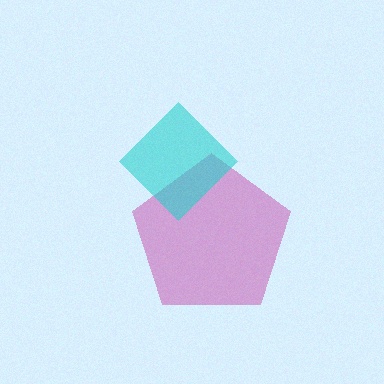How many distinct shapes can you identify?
There are 2 distinct shapes: a magenta pentagon, a cyan diamond.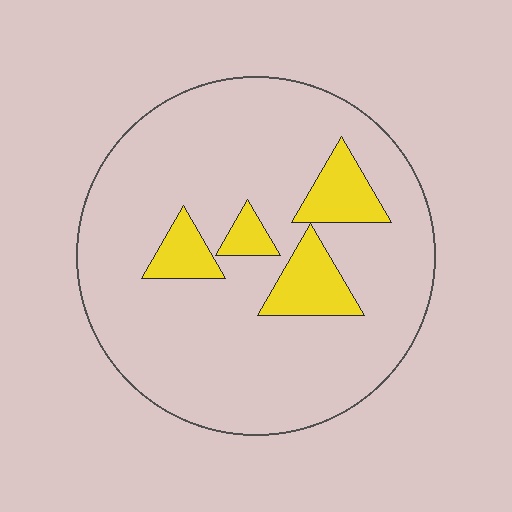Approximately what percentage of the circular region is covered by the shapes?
Approximately 15%.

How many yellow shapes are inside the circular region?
4.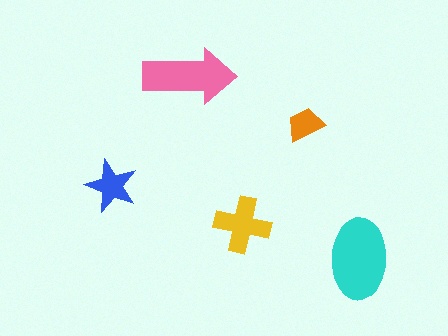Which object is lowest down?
The cyan ellipse is bottommost.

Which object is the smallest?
The orange trapezoid.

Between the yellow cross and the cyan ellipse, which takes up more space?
The cyan ellipse.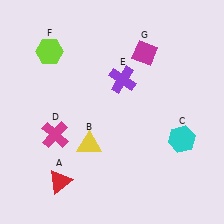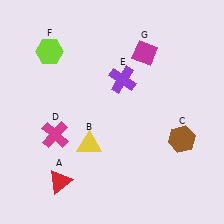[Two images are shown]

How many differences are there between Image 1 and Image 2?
There is 1 difference between the two images.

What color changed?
The hexagon (C) changed from cyan in Image 1 to brown in Image 2.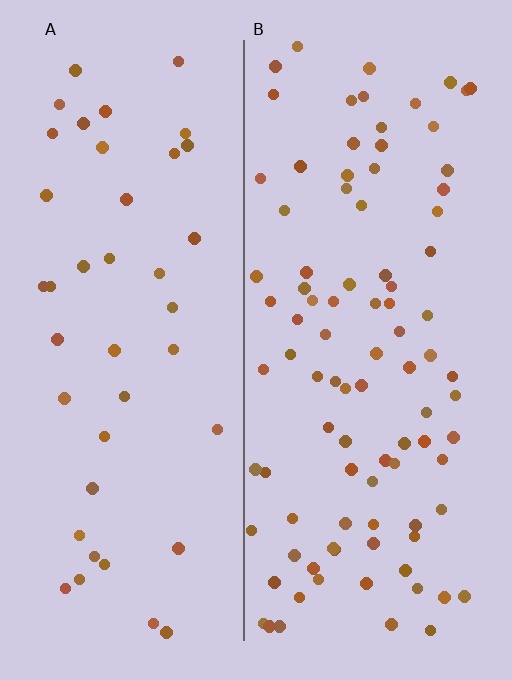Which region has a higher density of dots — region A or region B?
B (the right).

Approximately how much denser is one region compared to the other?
Approximately 2.3× — region B over region A.